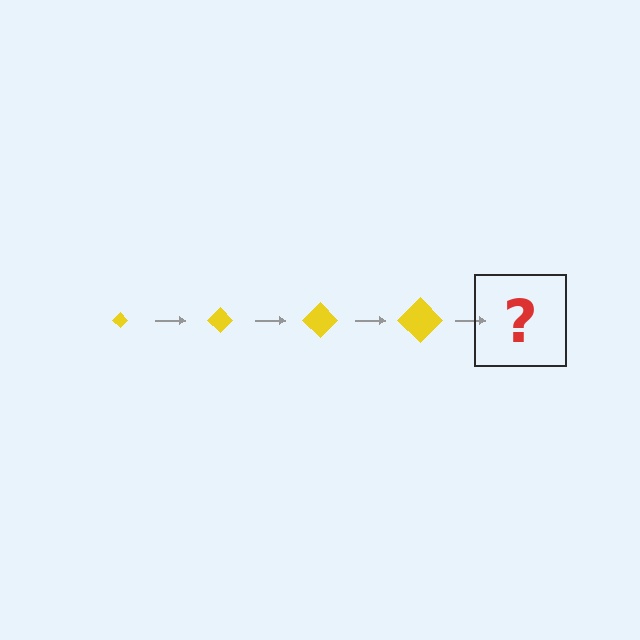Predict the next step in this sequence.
The next step is a yellow diamond, larger than the previous one.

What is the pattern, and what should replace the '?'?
The pattern is that the diamond gets progressively larger each step. The '?' should be a yellow diamond, larger than the previous one.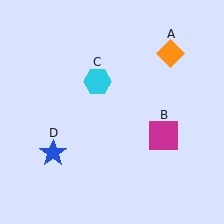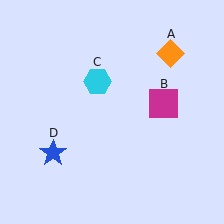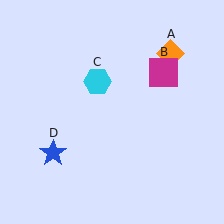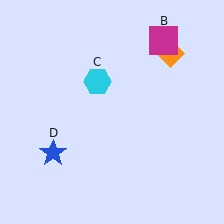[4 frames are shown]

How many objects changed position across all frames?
1 object changed position: magenta square (object B).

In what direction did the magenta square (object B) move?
The magenta square (object B) moved up.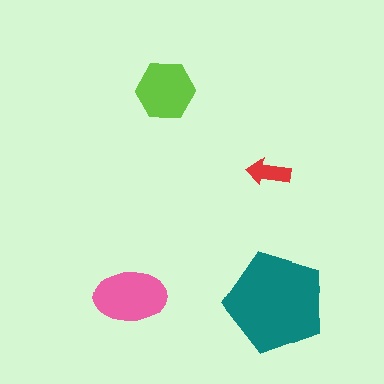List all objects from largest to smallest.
The teal pentagon, the pink ellipse, the lime hexagon, the red arrow.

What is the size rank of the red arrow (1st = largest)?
4th.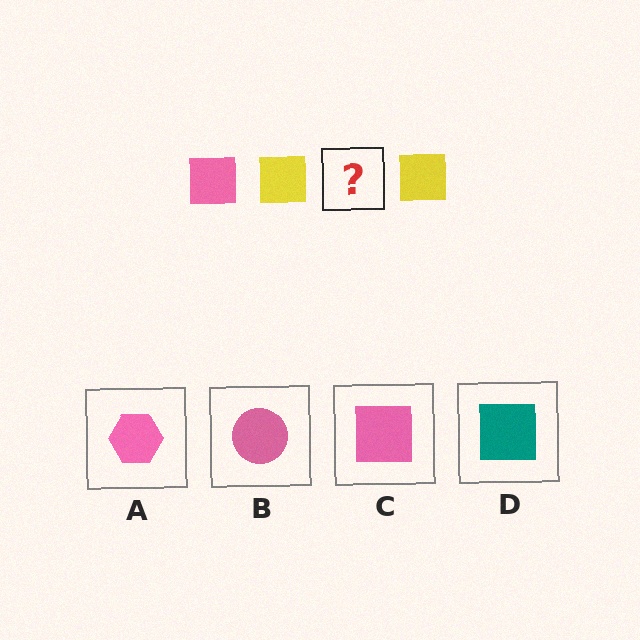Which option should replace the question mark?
Option C.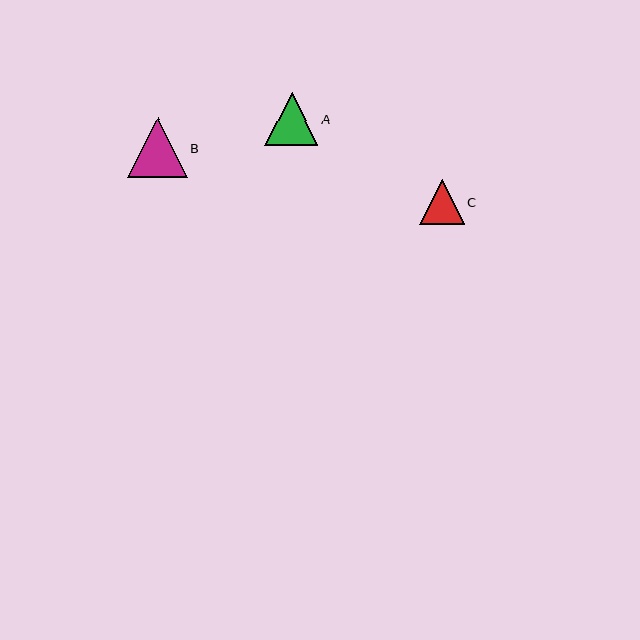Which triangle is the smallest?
Triangle C is the smallest with a size of approximately 45 pixels.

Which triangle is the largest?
Triangle B is the largest with a size of approximately 59 pixels.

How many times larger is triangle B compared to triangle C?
Triangle B is approximately 1.3 times the size of triangle C.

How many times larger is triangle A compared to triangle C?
Triangle A is approximately 1.2 times the size of triangle C.